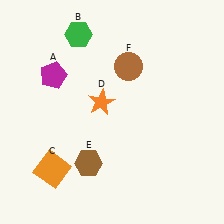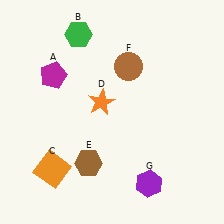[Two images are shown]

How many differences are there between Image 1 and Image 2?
There is 1 difference between the two images.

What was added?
A purple hexagon (G) was added in Image 2.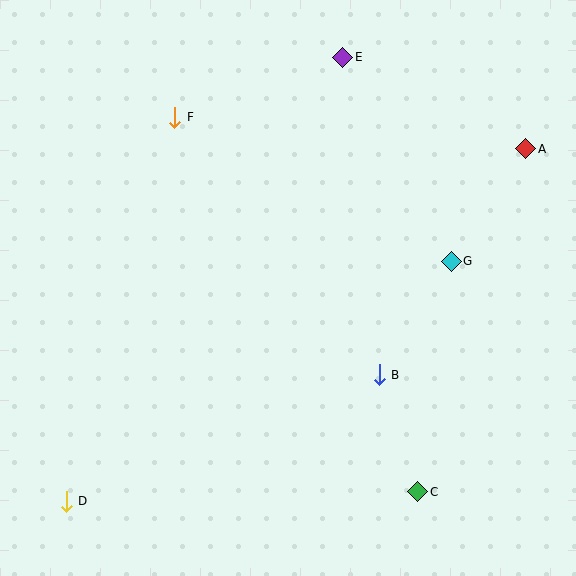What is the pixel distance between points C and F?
The distance between C and F is 446 pixels.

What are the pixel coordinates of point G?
Point G is at (451, 261).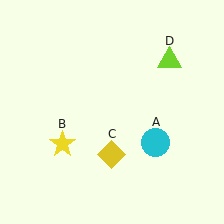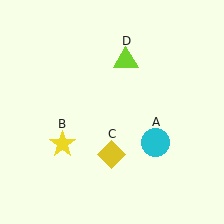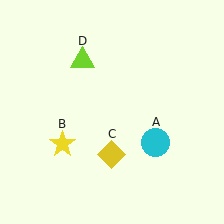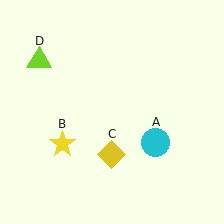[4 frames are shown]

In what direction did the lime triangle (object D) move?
The lime triangle (object D) moved left.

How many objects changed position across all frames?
1 object changed position: lime triangle (object D).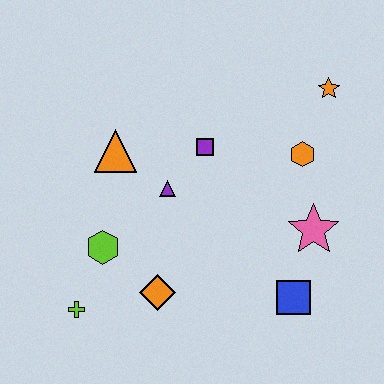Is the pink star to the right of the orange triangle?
Yes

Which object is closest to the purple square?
The purple triangle is closest to the purple square.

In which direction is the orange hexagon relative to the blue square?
The orange hexagon is above the blue square.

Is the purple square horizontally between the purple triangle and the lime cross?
No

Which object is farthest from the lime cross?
The orange star is farthest from the lime cross.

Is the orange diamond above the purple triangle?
No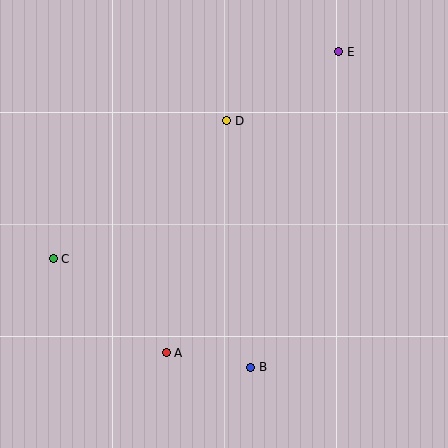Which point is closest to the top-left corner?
Point D is closest to the top-left corner.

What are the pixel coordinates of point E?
Point E is at (339, 52).